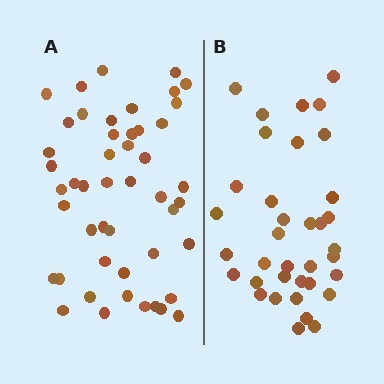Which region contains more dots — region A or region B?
Region A (the left region) has more dots.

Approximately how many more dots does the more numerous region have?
Region A has roughly 12 or so more dots than region B.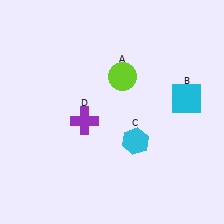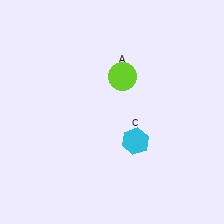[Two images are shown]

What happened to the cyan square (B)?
The cyan square (B) was removed in Image 2. It was in the top-right area of Image 1.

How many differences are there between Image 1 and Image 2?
There are 2 differences between the two images.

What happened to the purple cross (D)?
The purple cross (D) was removed in Image 2. It was in the bottom-left area of Image 1.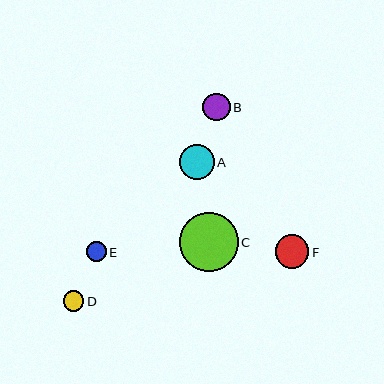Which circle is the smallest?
Circle E is the smallest with a size of approximately 20 pixels.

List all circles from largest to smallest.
From largest to smallest: C, A, F, B, D, E.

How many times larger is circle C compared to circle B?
Circle C is approximately 2.1 times the size of circle B.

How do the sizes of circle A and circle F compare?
Circle A and circle F are approximately the same size.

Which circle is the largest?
Circle C is the largest with a size of approximately 59 pixels.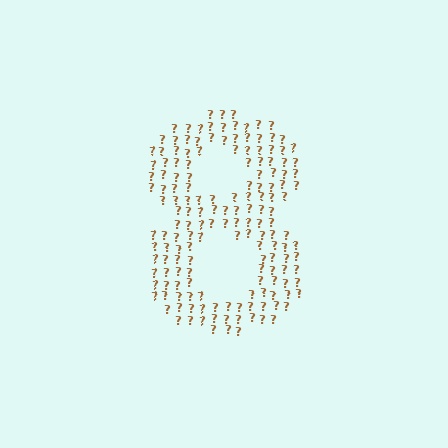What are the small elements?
The small elements are question marks.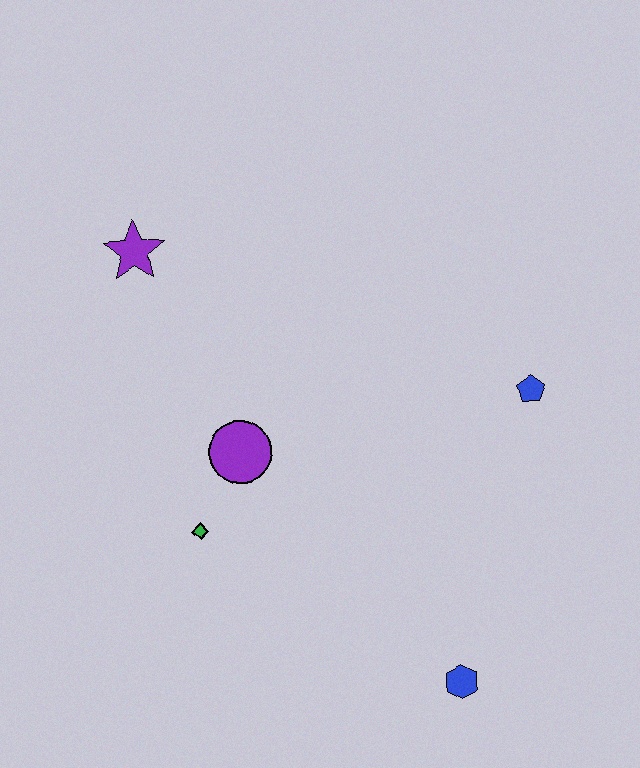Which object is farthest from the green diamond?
The blue pentagon is farthest from the green diamond.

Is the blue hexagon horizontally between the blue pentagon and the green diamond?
Yes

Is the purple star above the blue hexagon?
Yes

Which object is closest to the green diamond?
The purple circle is closest to the green diamond.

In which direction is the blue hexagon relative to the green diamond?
The blue hexagon is to the right of the green diamond.